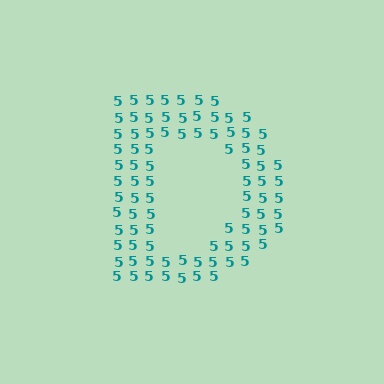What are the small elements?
The small elements are digit 5's.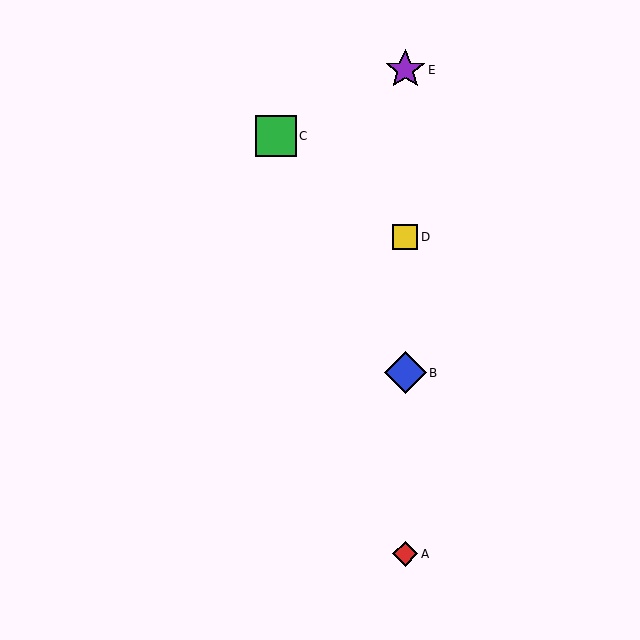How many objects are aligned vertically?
4 objects (A, B, D, E) are aligned vertically.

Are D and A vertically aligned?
Yes, both are at x≈405.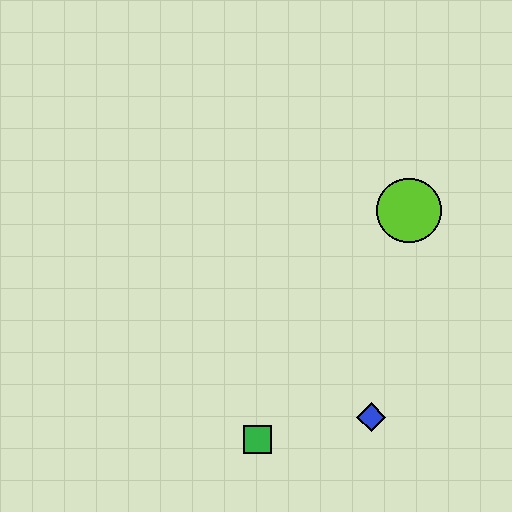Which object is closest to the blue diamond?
The green square is closest to the blue diamond.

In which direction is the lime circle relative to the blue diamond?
The lime circle is above the blue diamond.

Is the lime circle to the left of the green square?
No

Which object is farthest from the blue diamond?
The lime circle is farthest from the blue diamond.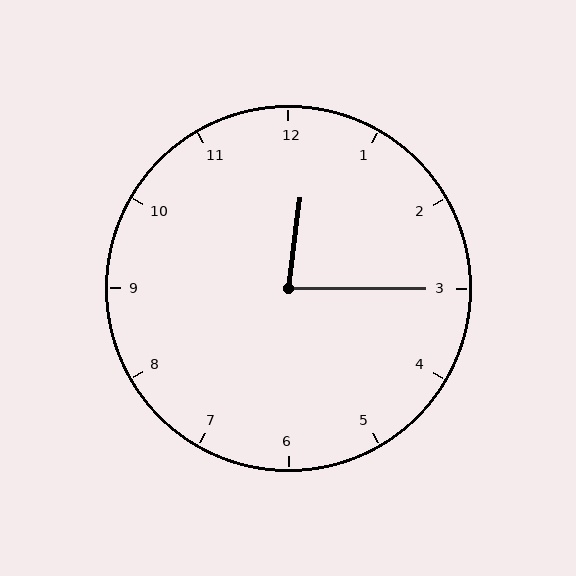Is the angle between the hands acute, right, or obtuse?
It is acute.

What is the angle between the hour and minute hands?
Approximately 82 degrees.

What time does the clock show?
12:15.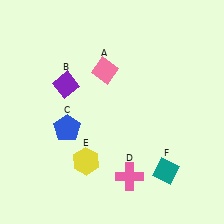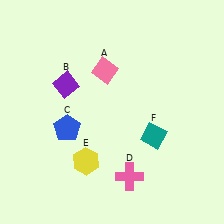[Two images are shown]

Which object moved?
The teal diamond (F) moved up.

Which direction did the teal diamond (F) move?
The teal diamond (F) moved up.